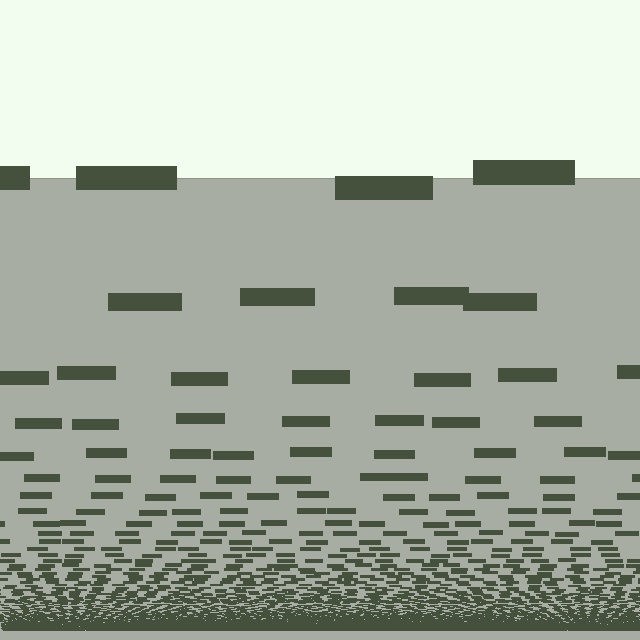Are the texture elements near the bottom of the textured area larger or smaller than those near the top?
Smaller. The gradient is inverted — elements near the bottom are smaller and denser.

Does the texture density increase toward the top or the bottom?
Density increases toward the bottom.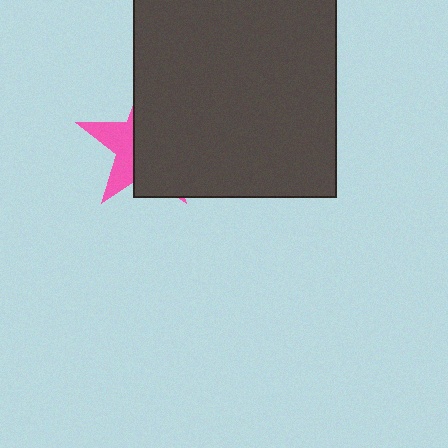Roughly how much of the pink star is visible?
A small part of it is visible (roughly 35%).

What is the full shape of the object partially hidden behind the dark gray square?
The partially hidden object is a pink star.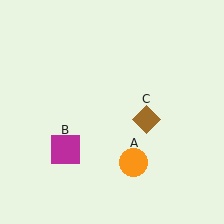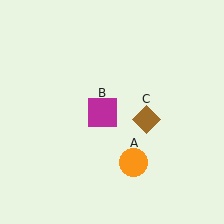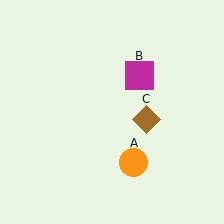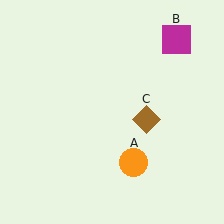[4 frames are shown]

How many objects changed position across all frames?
1 object changed position: magenta square (object B).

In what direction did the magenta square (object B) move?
The magenta square (object B) moved up and to the right.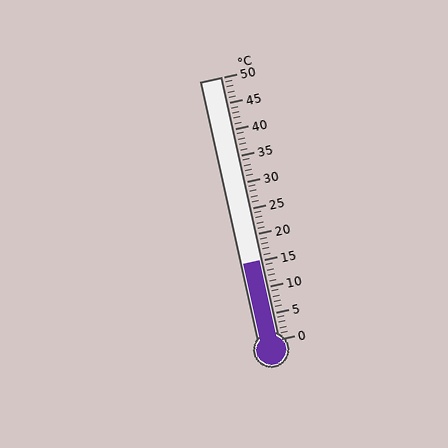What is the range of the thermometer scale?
The thermometer scale ranges from 0°C to 50°C.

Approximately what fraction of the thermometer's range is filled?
The thermometer is filled to approximately 30% of its range.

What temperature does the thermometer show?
The thermometer shows approximately 15°C.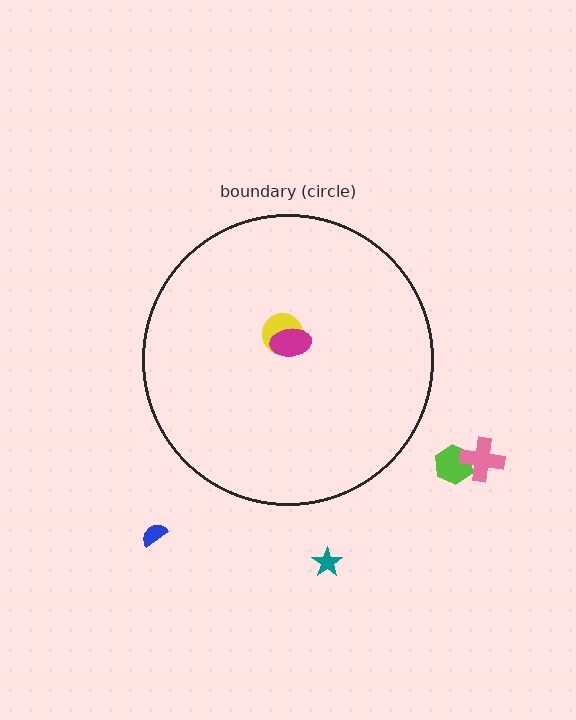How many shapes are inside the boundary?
2 inside, 4 outside.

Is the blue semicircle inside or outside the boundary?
Outside.